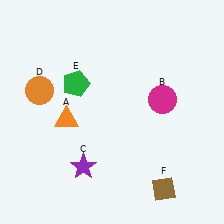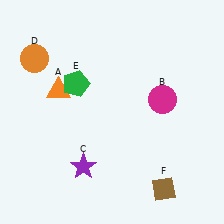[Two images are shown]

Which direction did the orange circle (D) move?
The orange circle (D) moved up.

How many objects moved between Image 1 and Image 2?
2 objects moved between the two images.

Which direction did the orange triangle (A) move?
The orange triangle (A) moved up.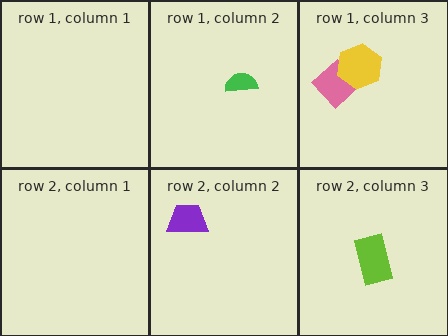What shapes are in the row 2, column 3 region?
The lime rectangle.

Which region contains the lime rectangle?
The row 2, column 3 region.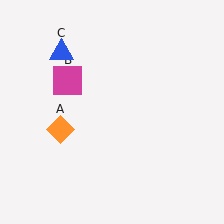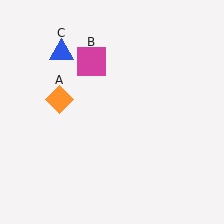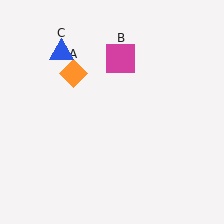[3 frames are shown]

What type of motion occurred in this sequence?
The orange diamond (object A), magenta square (object B) rotated clockwise around the center of the scene.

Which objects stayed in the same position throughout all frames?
Blue triangle (object C) remained stationary.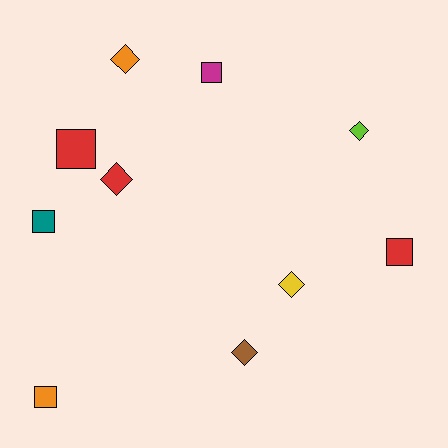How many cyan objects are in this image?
There are no cyan objects.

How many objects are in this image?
There are 10 objects.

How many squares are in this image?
There are 5 squares.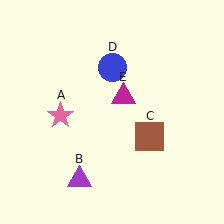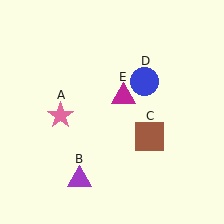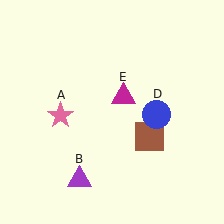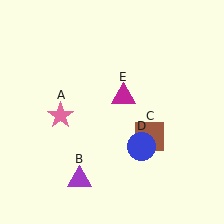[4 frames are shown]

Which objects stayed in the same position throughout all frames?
Pink star (object A) and purple triangle (object B) and brown square (object C) and magenta triangle (object E) remained stationary.